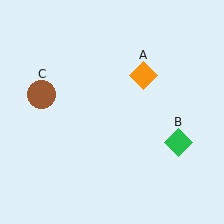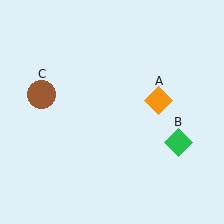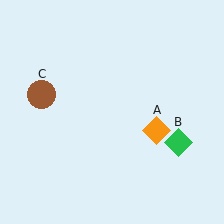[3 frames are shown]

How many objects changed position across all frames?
1 object changed position: orange diamond (object A).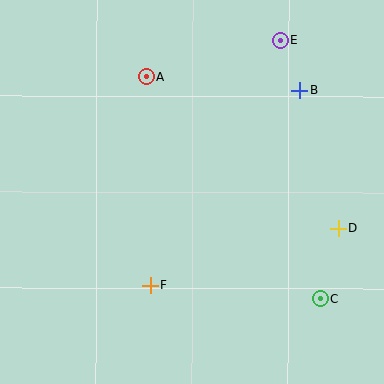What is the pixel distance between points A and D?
The distance between A and D is 245 pixels.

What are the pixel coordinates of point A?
Point A is at (147, 76).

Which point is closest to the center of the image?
Point F at (150, 285) is closest to the center.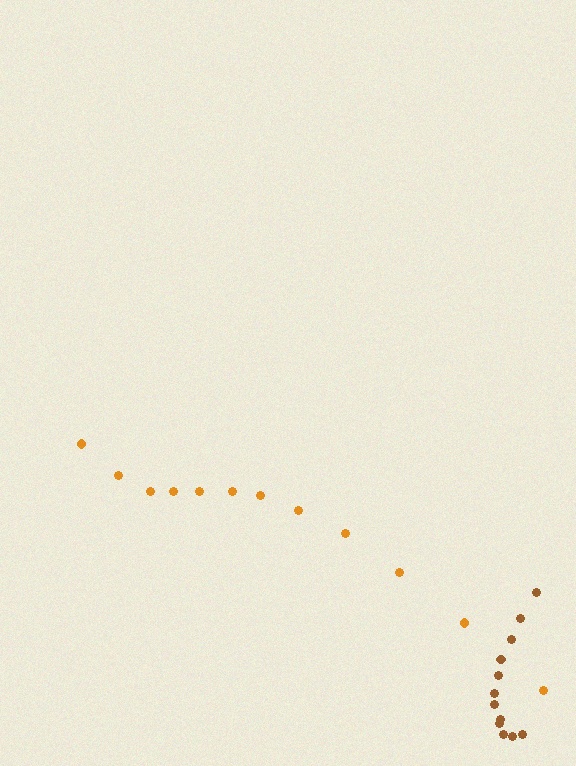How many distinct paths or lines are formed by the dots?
There are 2 distinct paths.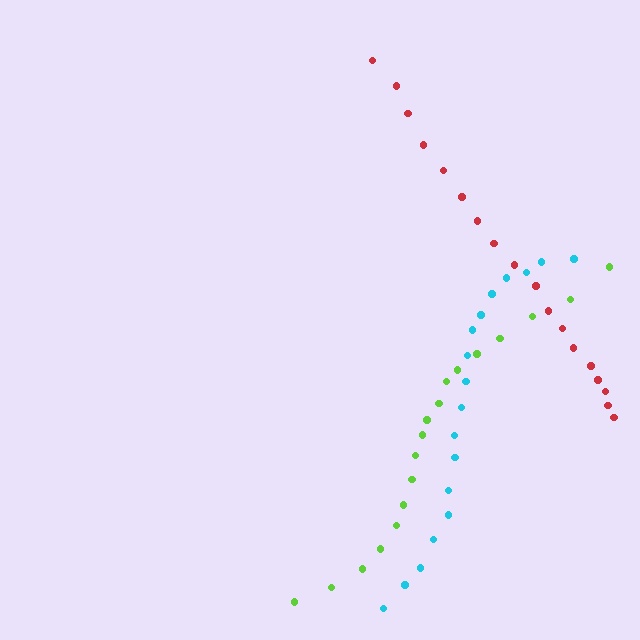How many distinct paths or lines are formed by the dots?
There are 3 distinct paths.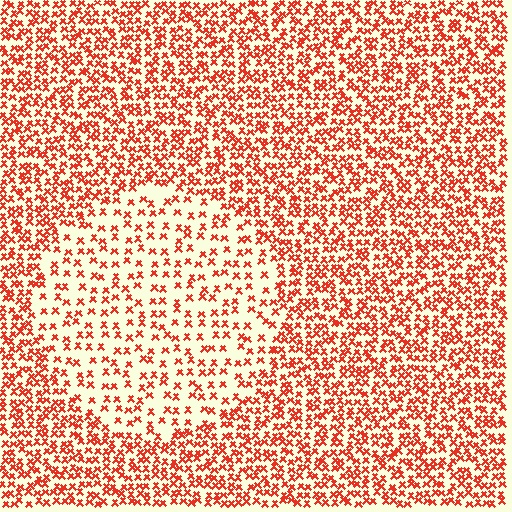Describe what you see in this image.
The image contains small red elements arranged at two different densities. A circle-shaped region is visible where the elements are less densely packed than the surrounding area.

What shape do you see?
I see a circle.